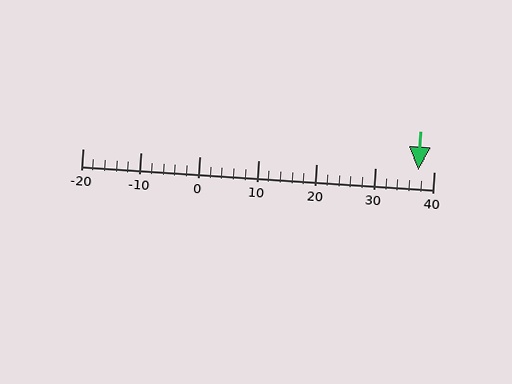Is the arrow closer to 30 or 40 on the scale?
The arrow is closer to 40.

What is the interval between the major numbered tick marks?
The major tick marks are spaced 10 units apart.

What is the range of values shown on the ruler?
The ruler shows values from -20 to 40.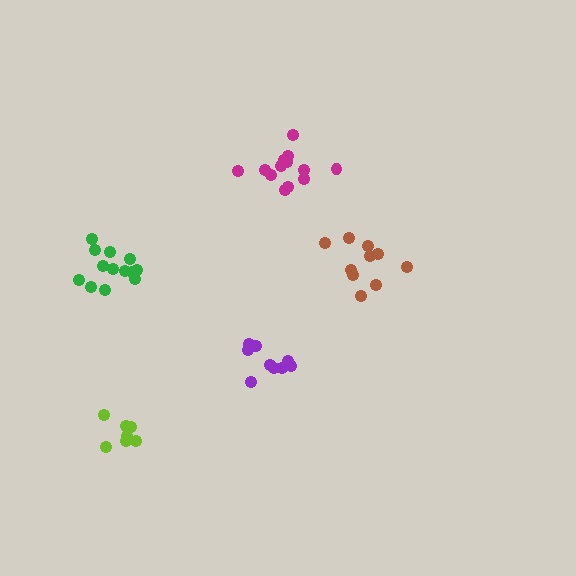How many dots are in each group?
Group 1: 10 dots, Group 2: 9 dots, Group 3: 13 dots, Group 4: 7 dots, Group 5: 13 dots (52 total).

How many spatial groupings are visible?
There are 5 spatial groupings.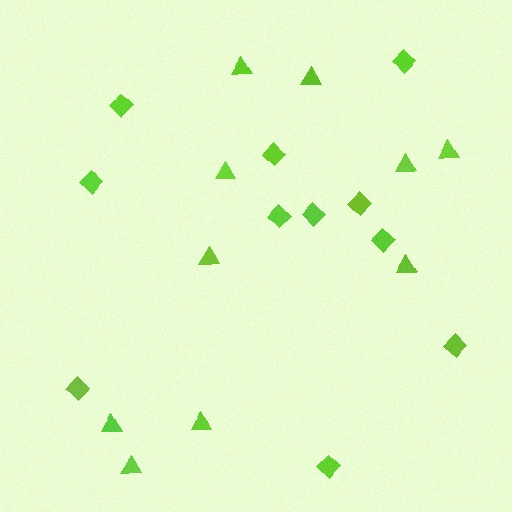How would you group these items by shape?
There are 2 groups: one group of diamonds (11) and one group of triangles (10).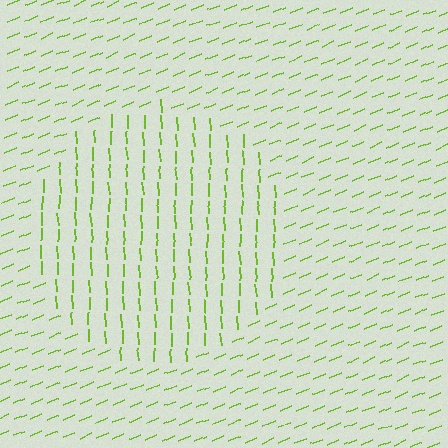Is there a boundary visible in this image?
Yes, there is a texture boundary formed by a change in line orientation.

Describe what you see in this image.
The image is filled with small lime line segments. A circle region in the image has lines oriented differently from the surrounding lines, creating a visible texture boundary.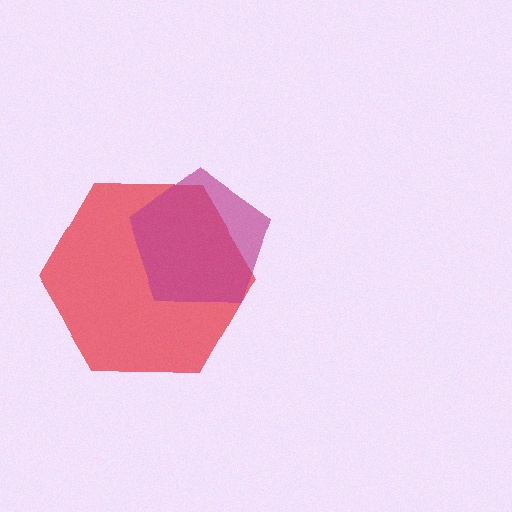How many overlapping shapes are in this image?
There are 2 overlapping shapes in the image.